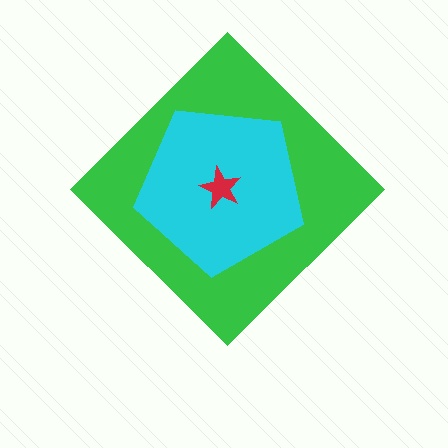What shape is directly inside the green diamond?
The cyan pentagon.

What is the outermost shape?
The green diamond.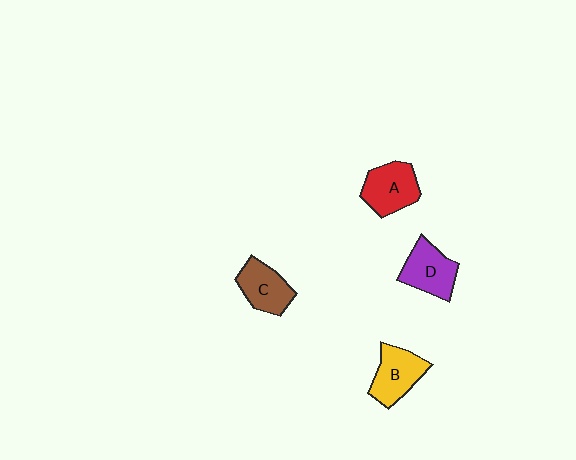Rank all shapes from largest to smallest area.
From largest to smallest: A (red), B (yellow), D (purple), C (brown).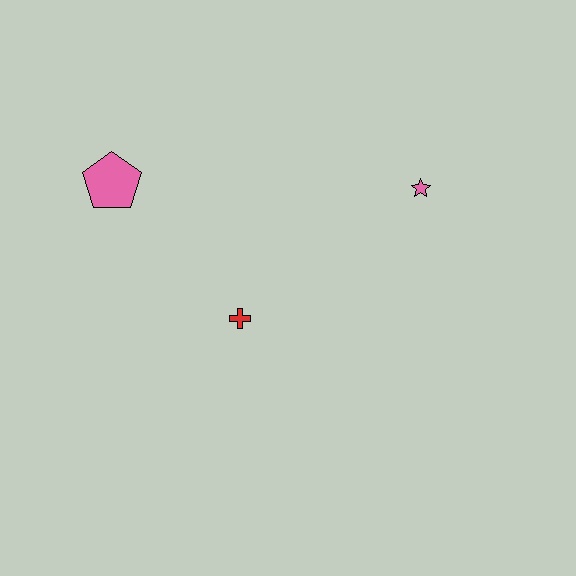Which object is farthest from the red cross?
The pink star is farthest from the red cross.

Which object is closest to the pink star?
The red cross is closest to the pink star.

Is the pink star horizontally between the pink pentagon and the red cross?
No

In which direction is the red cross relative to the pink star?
The red cross is to the left of the pink star.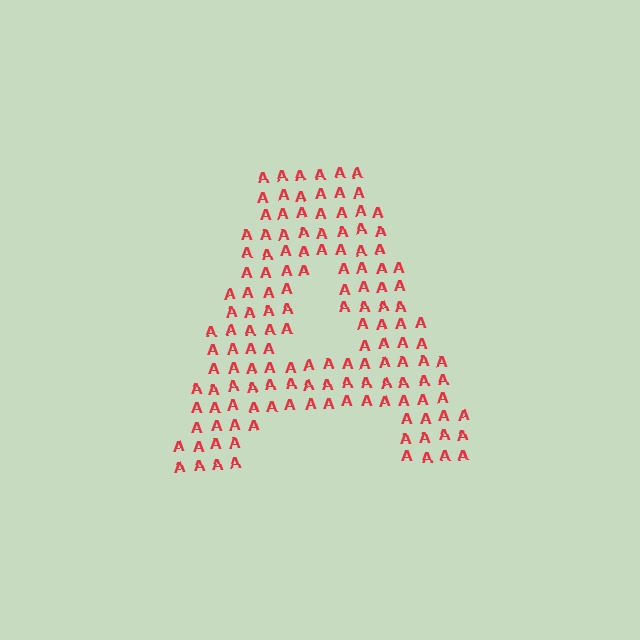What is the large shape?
The large shape is the letter A.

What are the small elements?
The small elements are letter A's.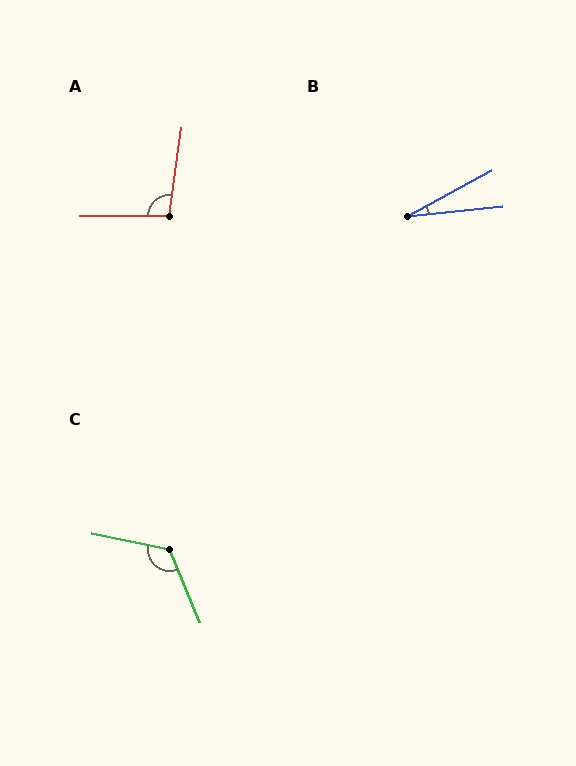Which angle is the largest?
C, at approximately 124 degrees.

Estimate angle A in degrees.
Approximately 98 degrees.